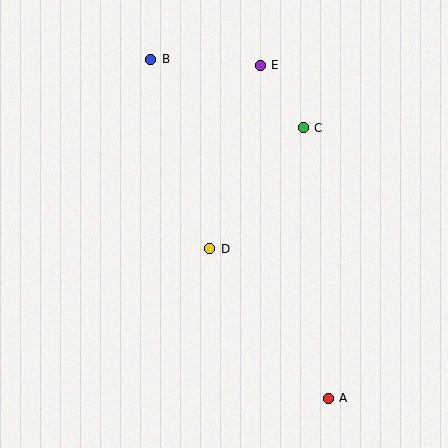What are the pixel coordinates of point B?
Point B is at (151, 60).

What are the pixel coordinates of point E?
Point E is at (260, 65).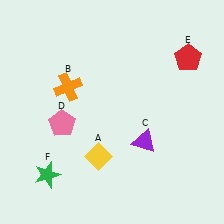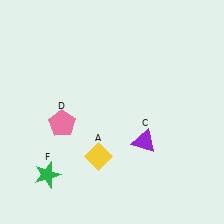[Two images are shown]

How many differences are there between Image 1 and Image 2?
There are 2 differences between the two images.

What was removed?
The red pentagon (E), the orange cross (B) were removed in Image 2.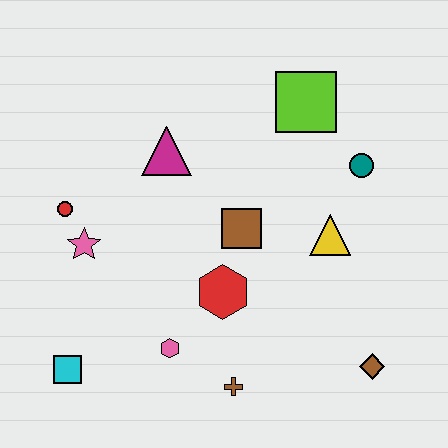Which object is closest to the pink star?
The red circle is closest to the pink star.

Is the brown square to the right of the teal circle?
No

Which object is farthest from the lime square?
The cyan square is farthest from the lime square.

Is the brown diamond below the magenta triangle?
Yes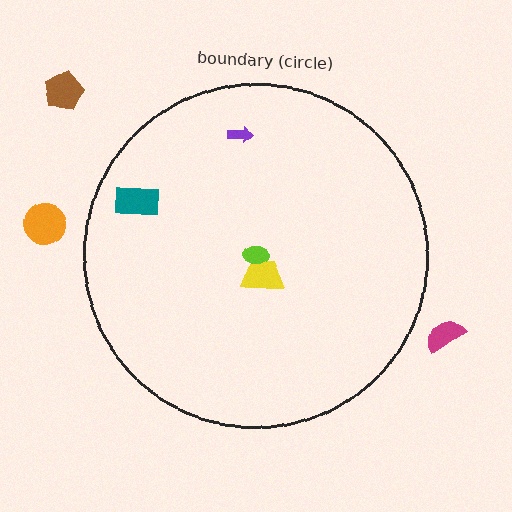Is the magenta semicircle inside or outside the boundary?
Outside.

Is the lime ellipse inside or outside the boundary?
Inside.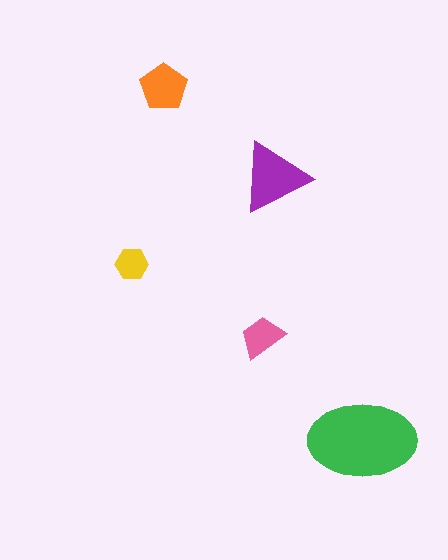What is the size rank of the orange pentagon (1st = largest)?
3rd.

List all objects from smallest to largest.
The yellow hexagon, the pink trapezoid, the orange pentagon, the purple triangle, the green ellipse.